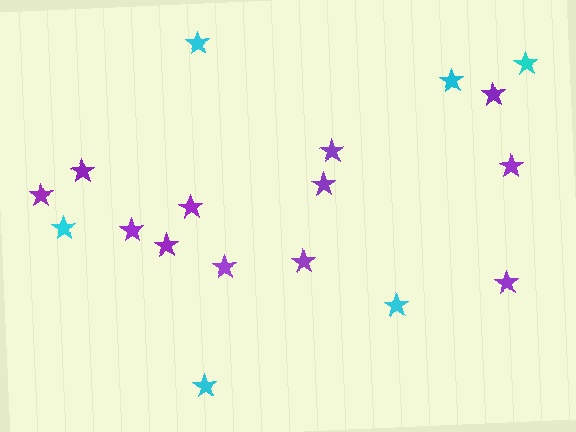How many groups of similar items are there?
There are 2 groups: one group of cyan stars (6) and one group of purple stars (12).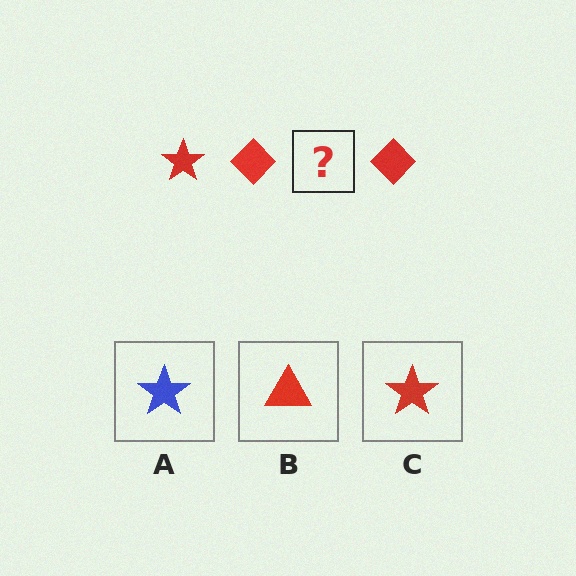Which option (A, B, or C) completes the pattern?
C.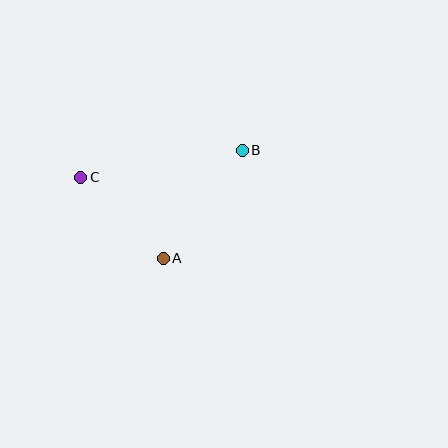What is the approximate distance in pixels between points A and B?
The distance between A and B is approximately 134 pixels.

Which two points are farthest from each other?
Points B and C are farthest from each other.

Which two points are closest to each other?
Points A and C are closest to each other.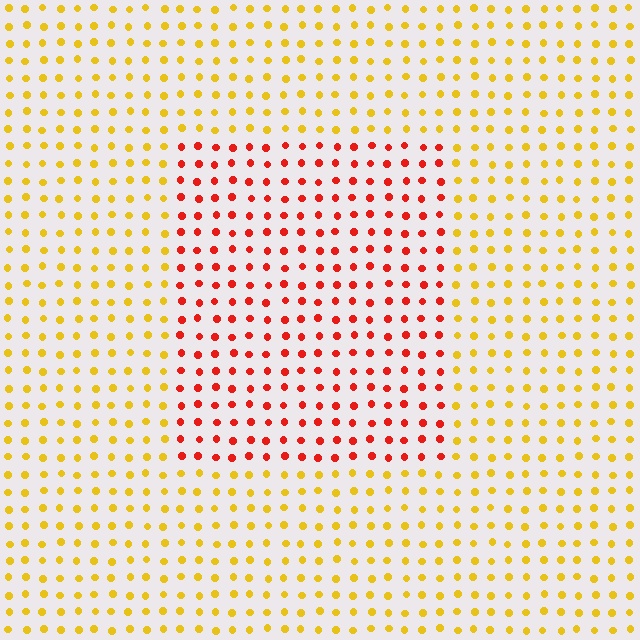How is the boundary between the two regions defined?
The boundary is defined purely by a slight shift in hue (about 49 degrees). Spacing, size, and orientation are identical on both sides.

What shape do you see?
I see a rectangle.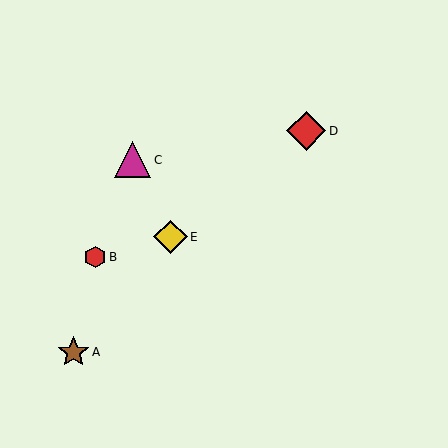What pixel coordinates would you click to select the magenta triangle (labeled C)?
Click at (133, 160) to select the magenta triangle C.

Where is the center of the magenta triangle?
The center of the magenta triangle is at (133, 160).